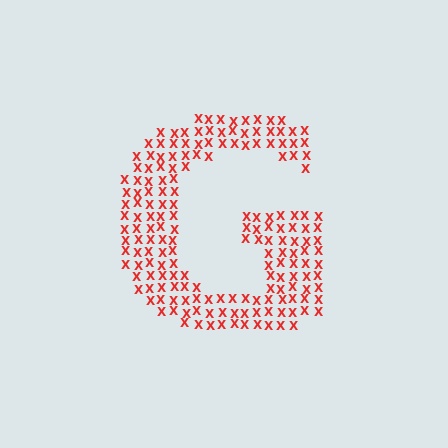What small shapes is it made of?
It is made of small letter X's.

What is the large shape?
The large shape is the letter G.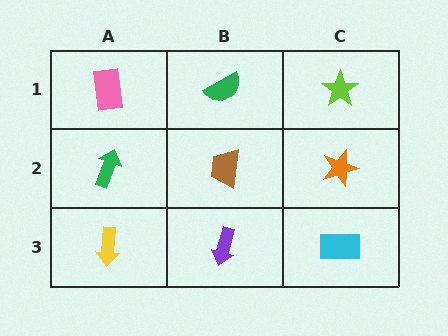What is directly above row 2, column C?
A lime star.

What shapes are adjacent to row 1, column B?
A brown trapezoid (row 2, column B), a pink rectangle (row 1, column A), a lime star (row 1, column C).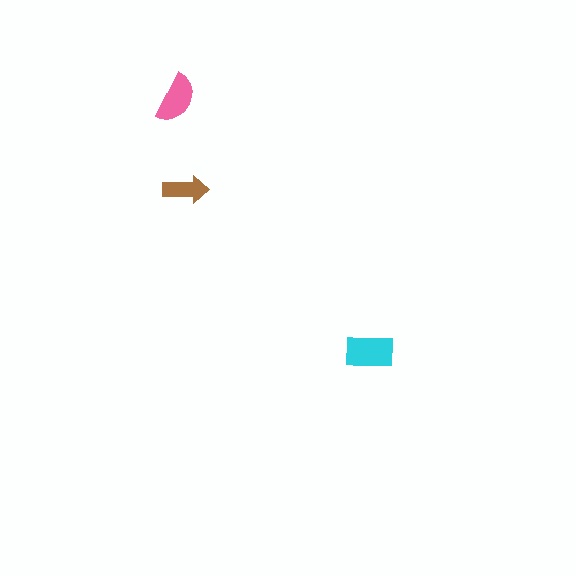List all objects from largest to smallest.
The cyan rectangle, the pink semicircle, the brown arrow.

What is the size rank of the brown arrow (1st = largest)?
3rd.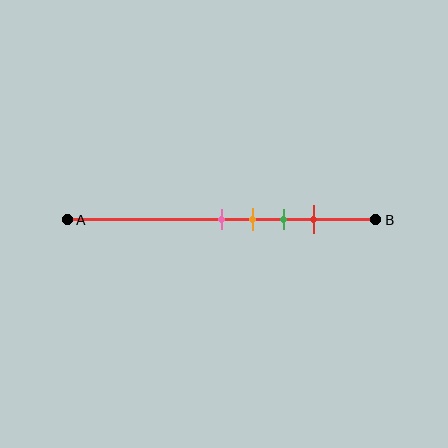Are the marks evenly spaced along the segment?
Yes, the marks are approximately evenly spaced.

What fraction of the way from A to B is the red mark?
The red mark is approximately 80% (0.8) of the way from A to B.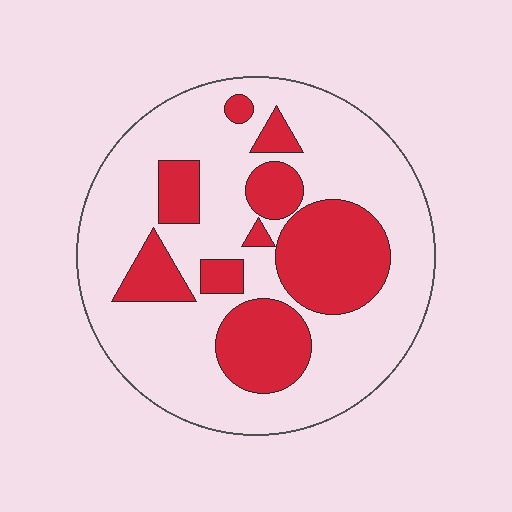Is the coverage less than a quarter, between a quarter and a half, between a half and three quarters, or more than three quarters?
Between a quarter and a half.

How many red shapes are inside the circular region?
9.